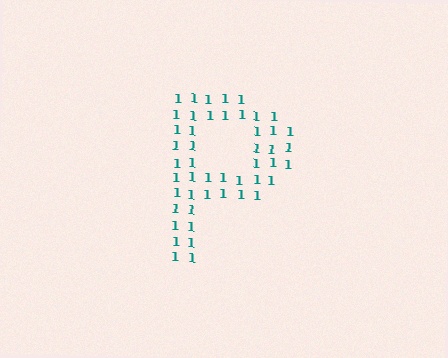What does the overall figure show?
The overall figure shows the letter P.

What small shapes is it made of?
It is made of small digit 1's.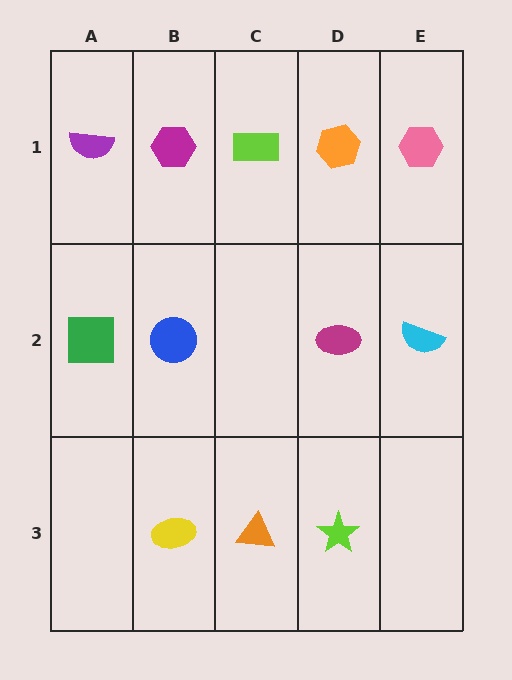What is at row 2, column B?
A blue circle.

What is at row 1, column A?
A purple semicircle.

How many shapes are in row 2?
4 shapes.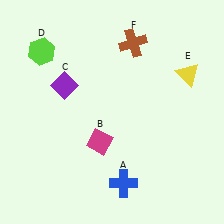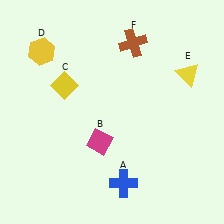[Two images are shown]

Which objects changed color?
C changed from purple to yellow. D changed from lime to yellow.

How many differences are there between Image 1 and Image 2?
There are 2 differences between the two images.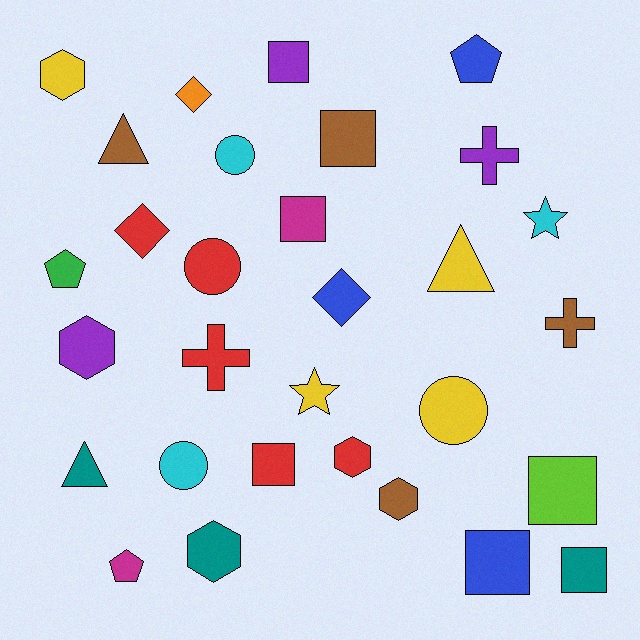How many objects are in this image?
There are 30 objects.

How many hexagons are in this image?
There are 5 hexagons.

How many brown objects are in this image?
There are 4 brown objects.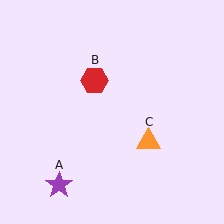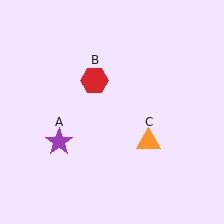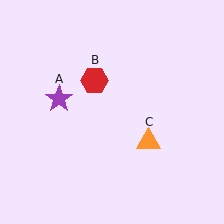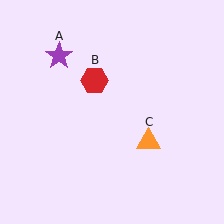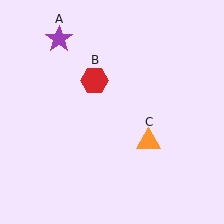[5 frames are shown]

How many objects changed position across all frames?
1 object changed position: purple star (object A).